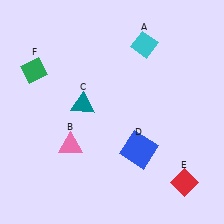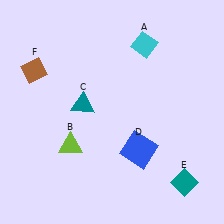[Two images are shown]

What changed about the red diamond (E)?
In Image 1, E is red. In Image 2, it changed to teal.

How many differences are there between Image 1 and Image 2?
There are 3 differences between the two images.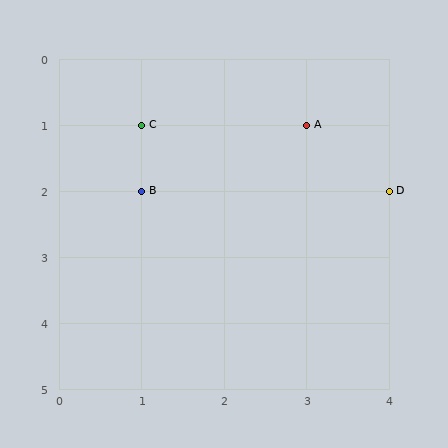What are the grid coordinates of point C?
Point C is at grid coordinates (1, 1).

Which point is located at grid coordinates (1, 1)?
Point C is at (1, 1).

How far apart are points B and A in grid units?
Points B and A are 2 columns and 1 row apart (about 2.2 grid units diagonally).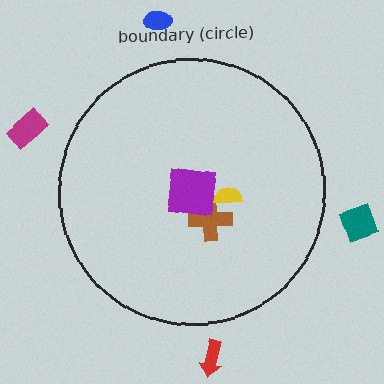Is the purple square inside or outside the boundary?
Inside.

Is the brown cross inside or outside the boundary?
Inside.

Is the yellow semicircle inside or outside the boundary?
Inside.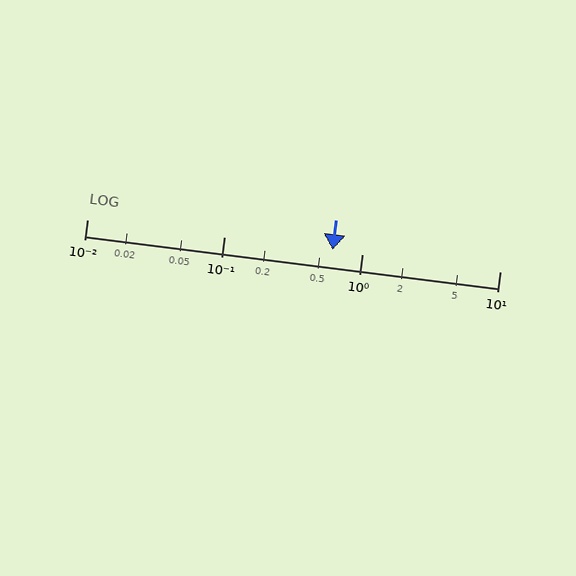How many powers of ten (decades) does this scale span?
The scale spans 3 decades, from 0.01 to 10.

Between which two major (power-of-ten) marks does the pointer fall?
The pointer is between 0.1 and 1.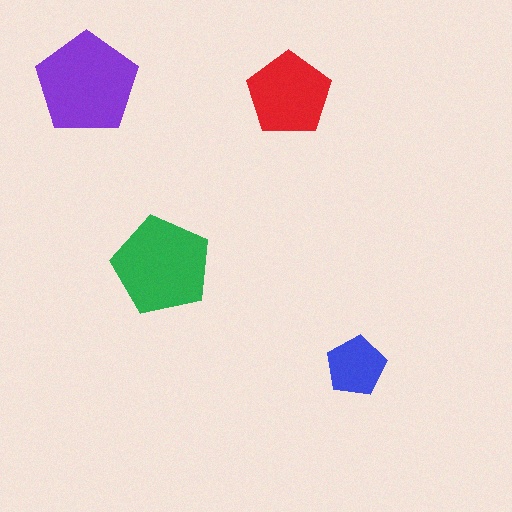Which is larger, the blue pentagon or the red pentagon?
The red one.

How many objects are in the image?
There are 4 objects in the image.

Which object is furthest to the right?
The blue pentagon is rightmost.